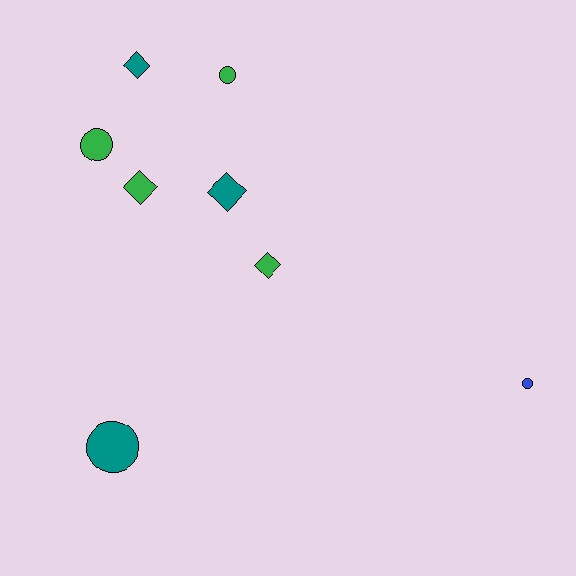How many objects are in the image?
There are 8 objects.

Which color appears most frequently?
Green, with 4 objects.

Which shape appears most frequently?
Circle, with 4 objects.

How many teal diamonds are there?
There are 2 teal diamonds.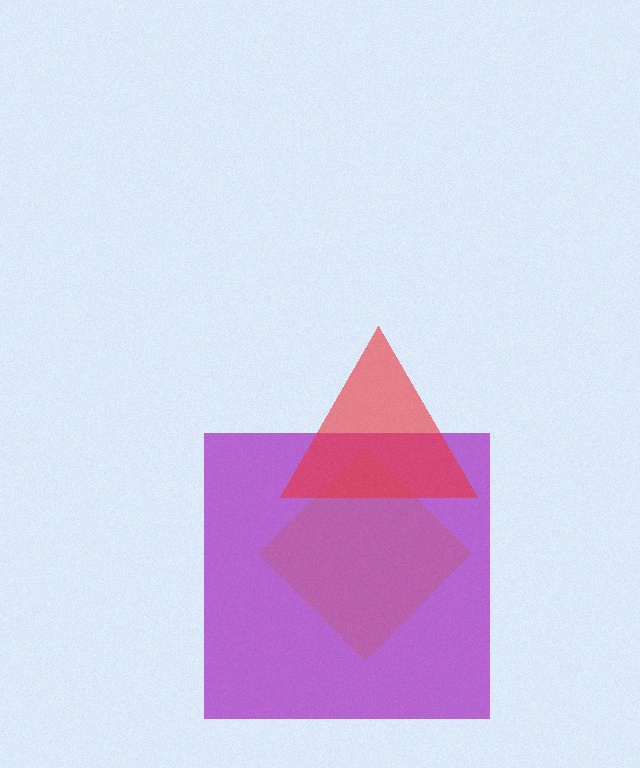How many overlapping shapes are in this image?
There are 3 overlapping shapes in the image.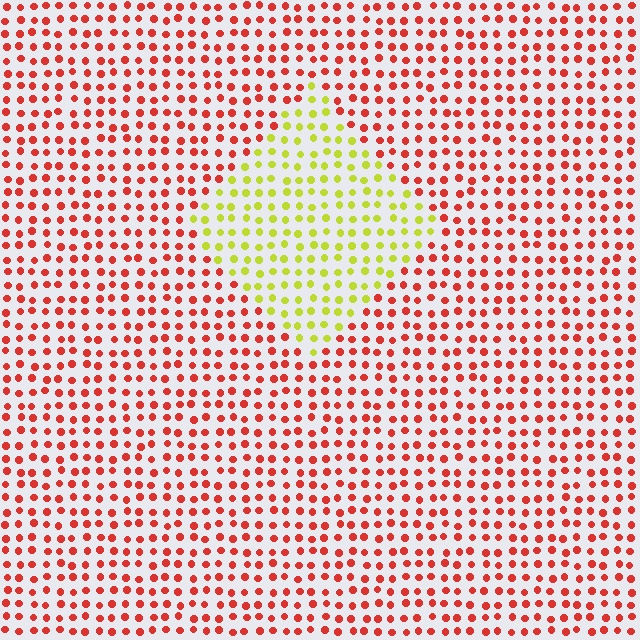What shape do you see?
I see a diamond.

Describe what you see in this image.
The image is filled with small red elements in a uniform arrangement. A diamond-shaped region is visible where the elements are tinted to a slightly different hue, forming a subtle color boundary.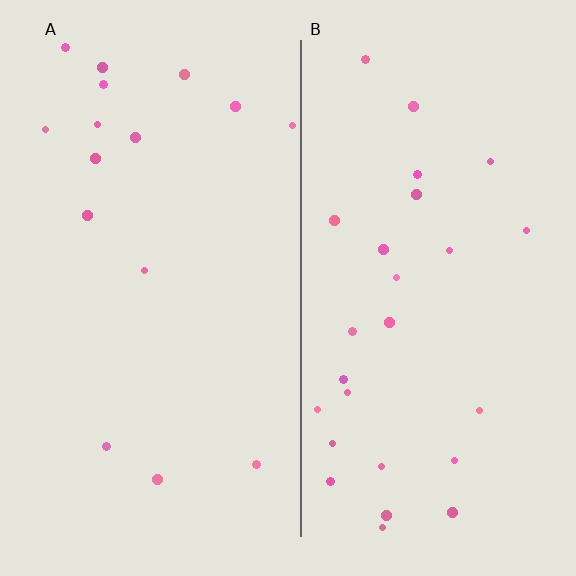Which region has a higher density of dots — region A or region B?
B (the right).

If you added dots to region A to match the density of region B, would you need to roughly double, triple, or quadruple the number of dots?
Approximately double.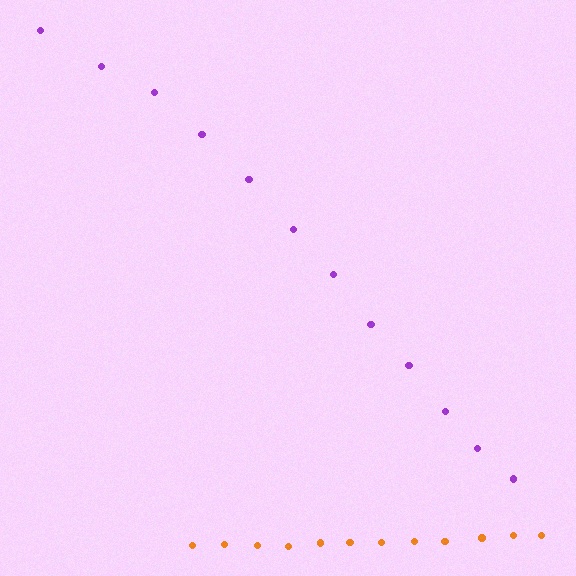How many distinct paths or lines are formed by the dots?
There are 2 distinct paths.